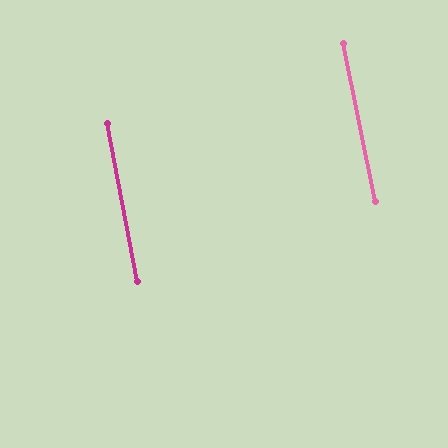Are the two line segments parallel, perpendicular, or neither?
Parallel — their directions differ by only 0.5°.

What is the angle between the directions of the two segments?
Approximately 1 degree.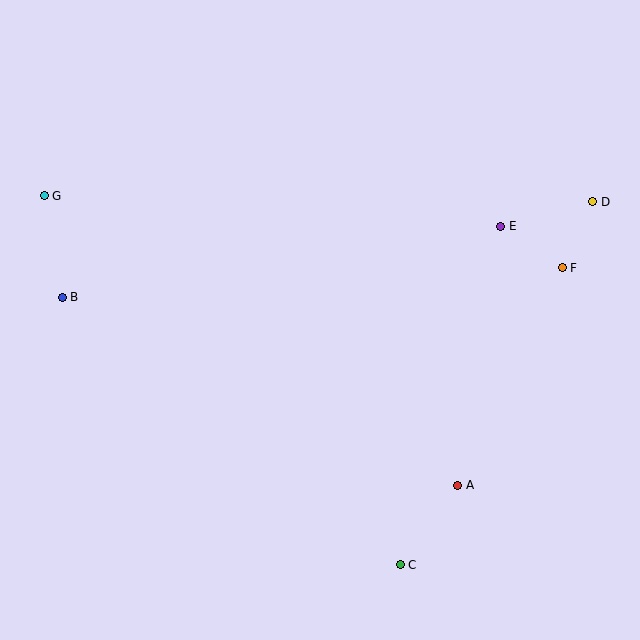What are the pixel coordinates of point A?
Point A is at (458, 485).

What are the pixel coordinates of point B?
Point B is at (62, 297).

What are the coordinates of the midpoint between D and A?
The midpoint between D and A is at (525, 344).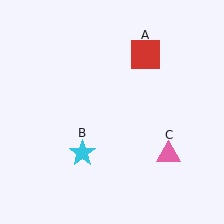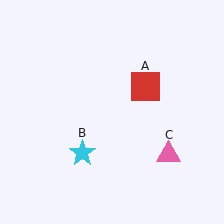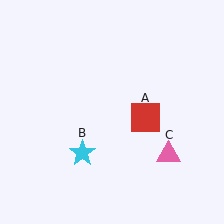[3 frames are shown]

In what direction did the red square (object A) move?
The red square (object A) moved down.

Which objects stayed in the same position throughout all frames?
Cyan star (object B) and pink triangle (object C) remained stationary.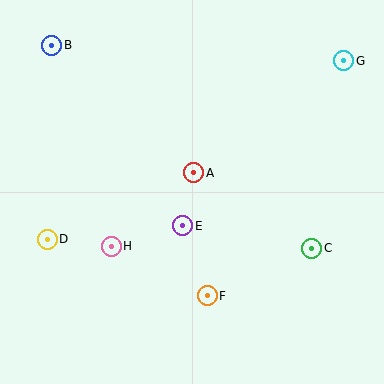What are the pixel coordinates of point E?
Point E is at (183, 226).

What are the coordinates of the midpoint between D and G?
The midpoint between D and G is at (195, 150).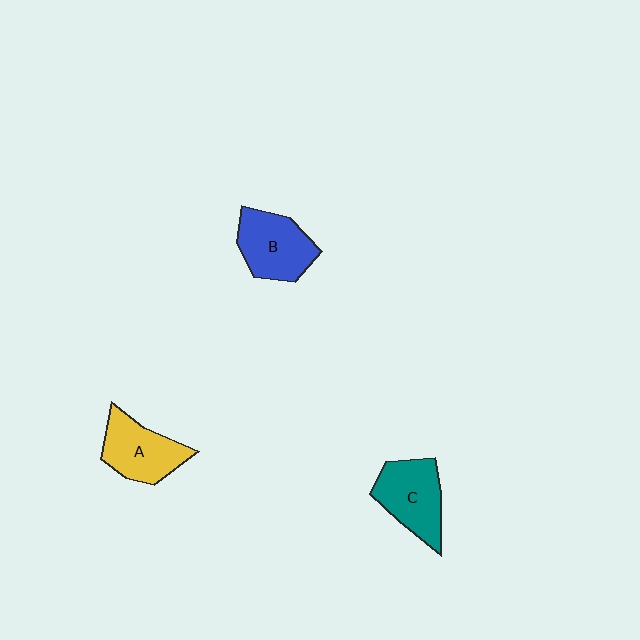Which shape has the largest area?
Shape C (teal).